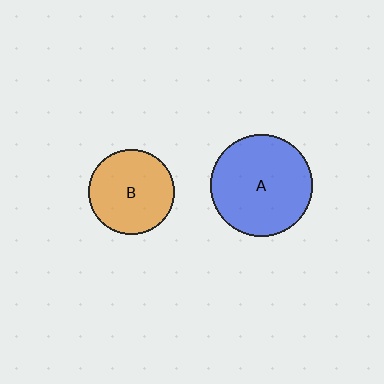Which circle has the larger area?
Circle A (blue).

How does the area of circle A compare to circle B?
Approximately 1.4 times.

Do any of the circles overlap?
No, none of the circles overlap.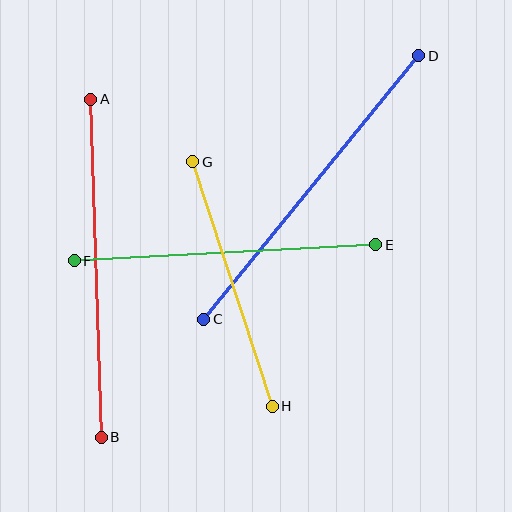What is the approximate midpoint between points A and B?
The midpoint is at approximately (96, 268) pixels.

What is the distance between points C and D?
The distance is approximately 340 pixels.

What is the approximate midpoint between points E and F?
The midpoint is at approximately (225, 253) pixels.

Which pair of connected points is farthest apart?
Points C and D are farthest apart.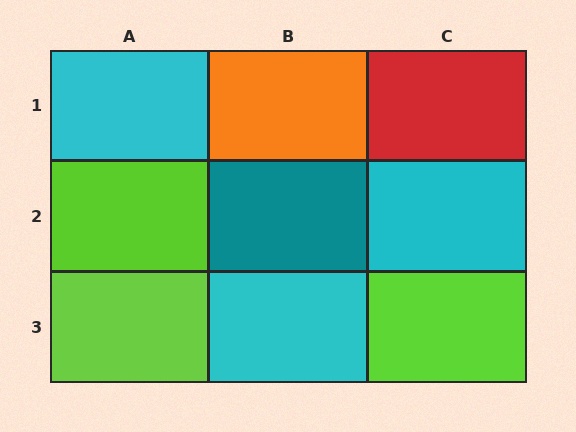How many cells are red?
1 cell is red.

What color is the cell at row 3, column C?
Lime.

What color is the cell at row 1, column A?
Cyan.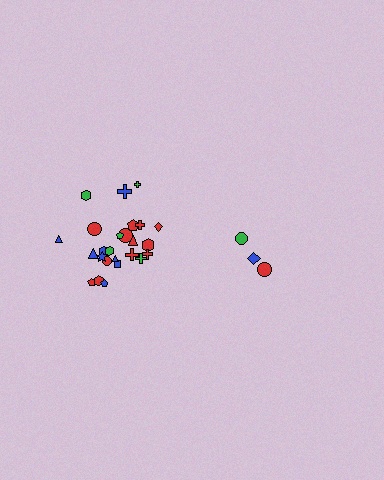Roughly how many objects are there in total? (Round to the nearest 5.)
Roughly 30 objects in total.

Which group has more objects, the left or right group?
The left group.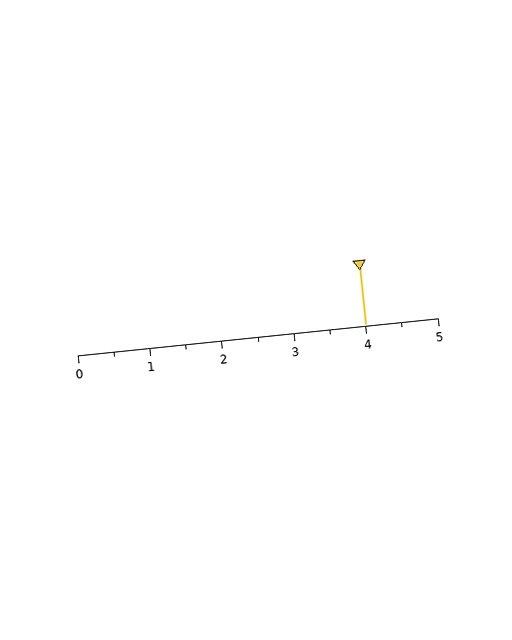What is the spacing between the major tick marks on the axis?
The major ticks are spaced 1 apart.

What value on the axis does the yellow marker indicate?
The marker indicates approximately 4.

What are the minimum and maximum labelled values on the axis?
The axis runs from 0 to 5.